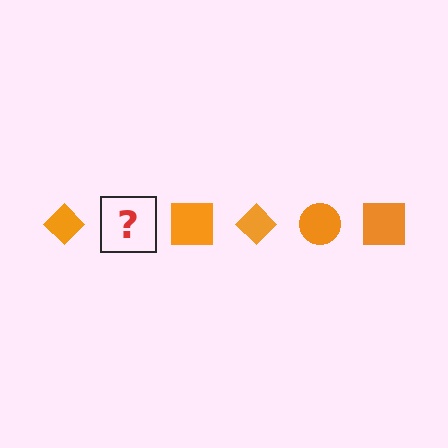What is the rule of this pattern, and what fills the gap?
The rule is that the pattern cycles through diamond, circle, square shapes in orange. The gap should be filled with an orange circle.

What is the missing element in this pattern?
The missing element is an orange circle.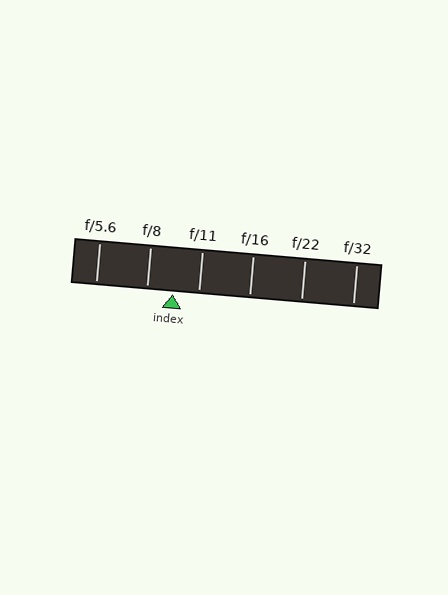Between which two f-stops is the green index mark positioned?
The index mark is between f/8 and f/11.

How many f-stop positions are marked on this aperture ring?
There are 6 f-stop positions marked.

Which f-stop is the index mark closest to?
The index mark is closest to f/11.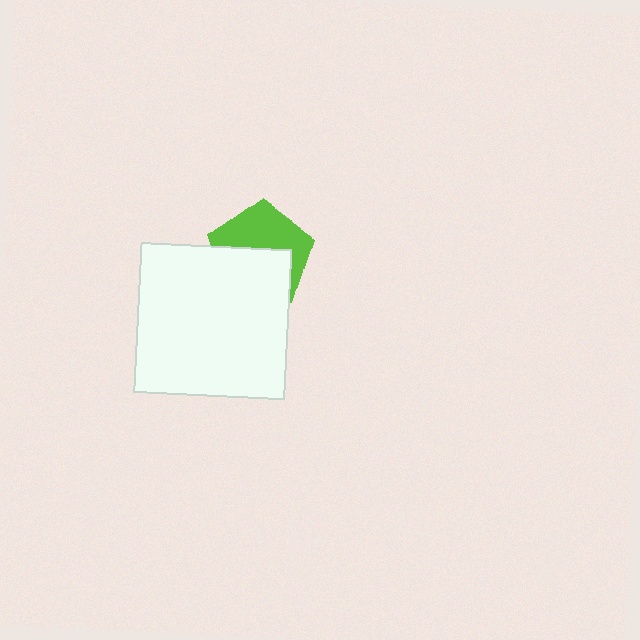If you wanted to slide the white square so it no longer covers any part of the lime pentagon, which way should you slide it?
Slide it down — that is the most direct way to separate the two shapes.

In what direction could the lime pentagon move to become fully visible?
The lime pentagon could move up. That would shift it out from behind the white square entirely.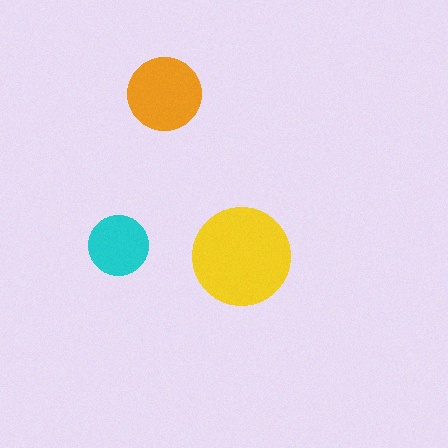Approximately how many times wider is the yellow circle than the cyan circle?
About 1.5 times wider.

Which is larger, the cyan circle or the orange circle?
The orange one.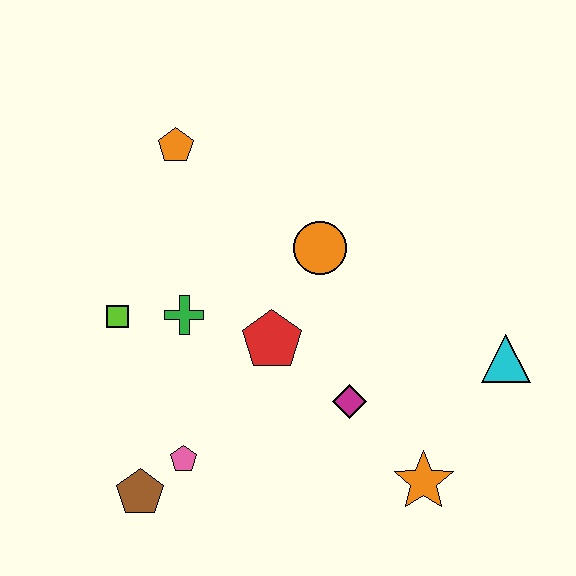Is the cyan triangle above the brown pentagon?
Yes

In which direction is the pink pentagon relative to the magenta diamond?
The pink pentagon is to the left of the magenta diamond.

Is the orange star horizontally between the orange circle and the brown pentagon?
No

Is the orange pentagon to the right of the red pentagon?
No